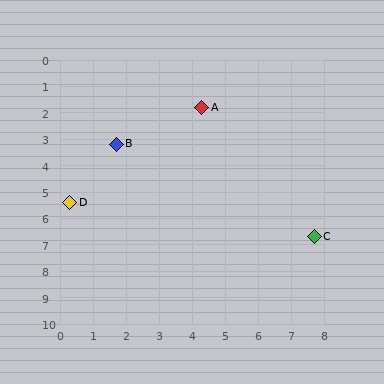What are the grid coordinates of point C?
Point C is at approximately (7.7, 6.7).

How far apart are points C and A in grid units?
Points C and A are about 6.0 grid units apart.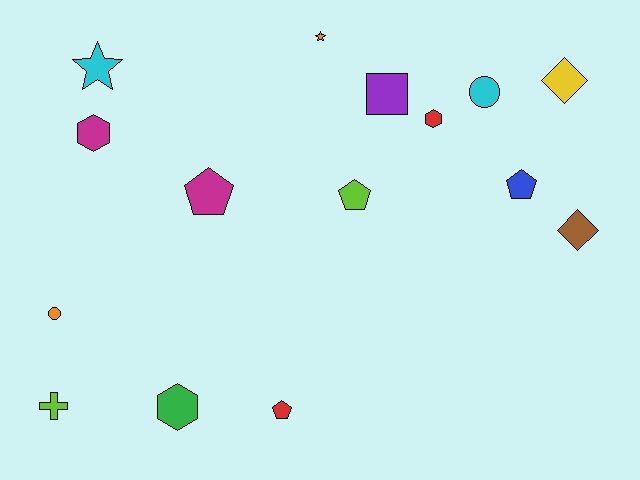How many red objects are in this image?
There are 2 red objects.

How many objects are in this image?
There are 15 objects.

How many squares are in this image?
There is 1 square.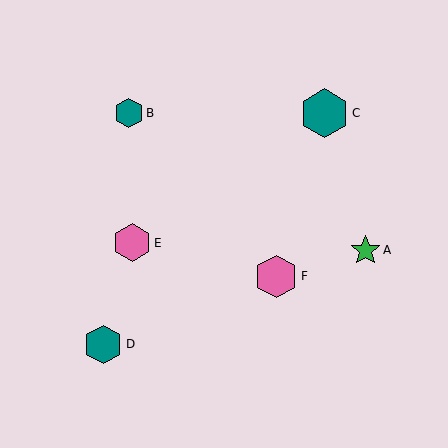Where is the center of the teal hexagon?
The center of the teal hexagon is at (324, 113).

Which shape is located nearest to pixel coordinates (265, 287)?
The pink hexagon (labeled F) at (276, 276) is nearest to that location.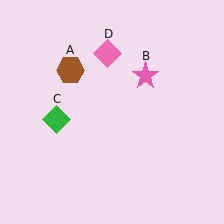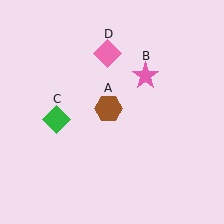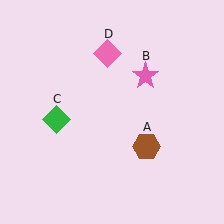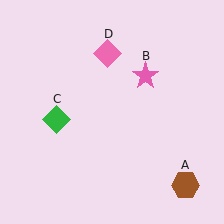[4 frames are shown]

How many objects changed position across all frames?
1 object changed position: brown hexagon (object A).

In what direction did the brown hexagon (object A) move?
The brown hexagon (object A) moved down and to the right.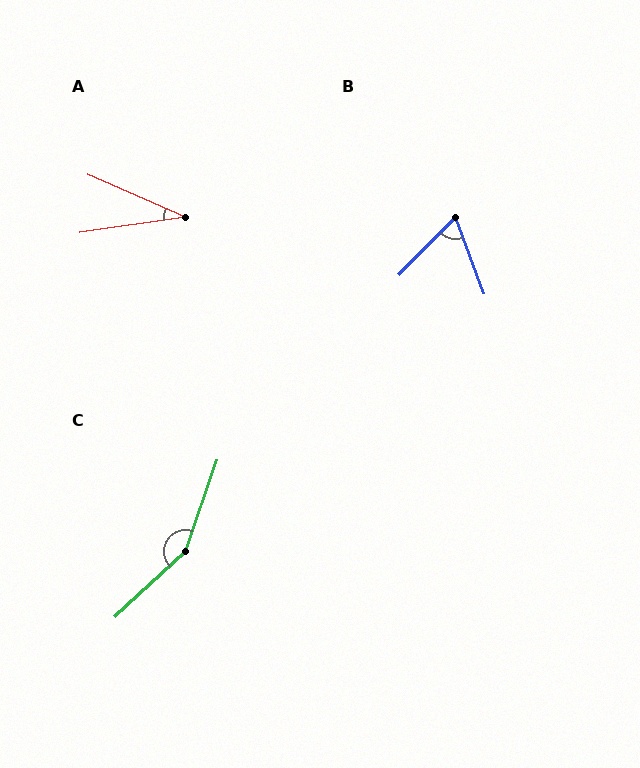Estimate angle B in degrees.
Approximately 65 degrees.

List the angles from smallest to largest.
A (32°), B (65°), C (152°).